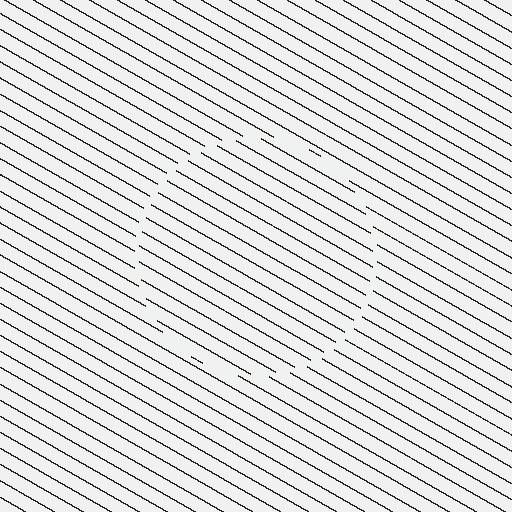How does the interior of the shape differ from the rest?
The interior of the shape contains the same grating, shifted by half a period — the contour is defined by the phase discontinuity where line-ends from the inner and outer gratings abut.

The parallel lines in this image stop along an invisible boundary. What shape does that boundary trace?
An illusory circle. The interior of the shape contains the same grating, shifted by half a period — the contour is defined by the phase discontinuity where line-ends from the inner and outer gratings abut.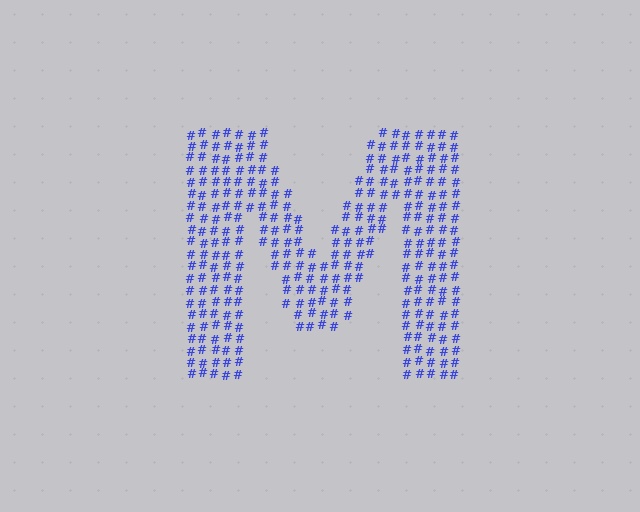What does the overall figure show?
The overall figure shows the letter M.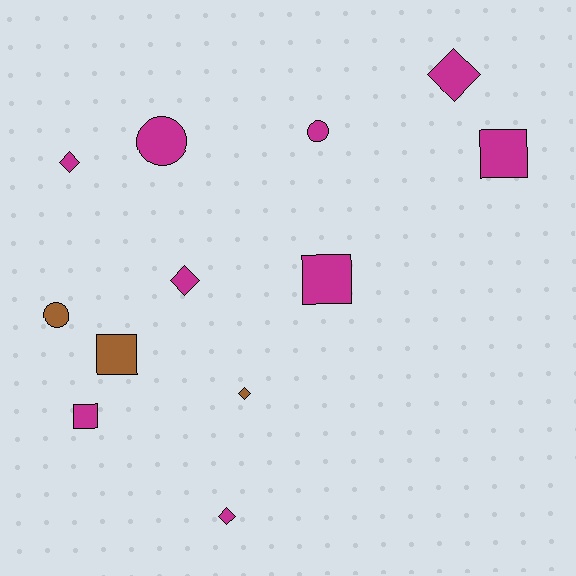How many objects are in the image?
There are 12 objects.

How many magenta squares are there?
There are 3 magenta squares.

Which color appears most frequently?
Magenta, with 9 objects.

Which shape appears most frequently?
Diamond, with 5 objects.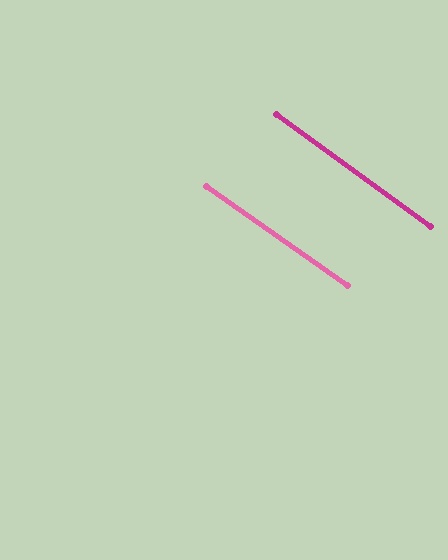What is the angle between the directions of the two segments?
Approximately 1 degree.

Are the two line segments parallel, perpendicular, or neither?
Parallel — their directions differ by only 0.8°.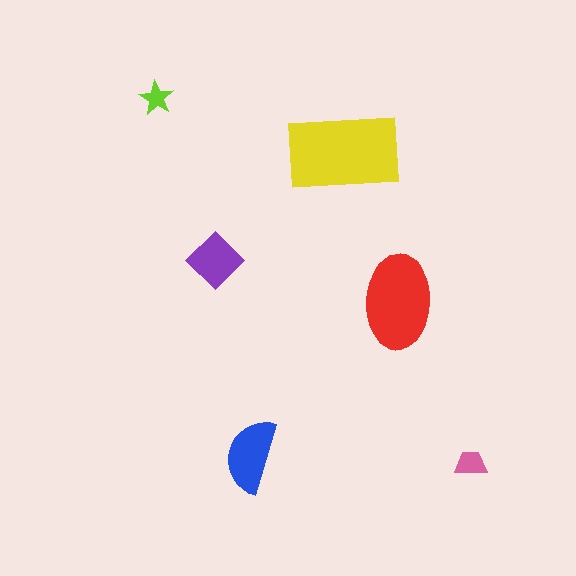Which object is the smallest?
The lime star.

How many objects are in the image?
There are 6 objects in the image.